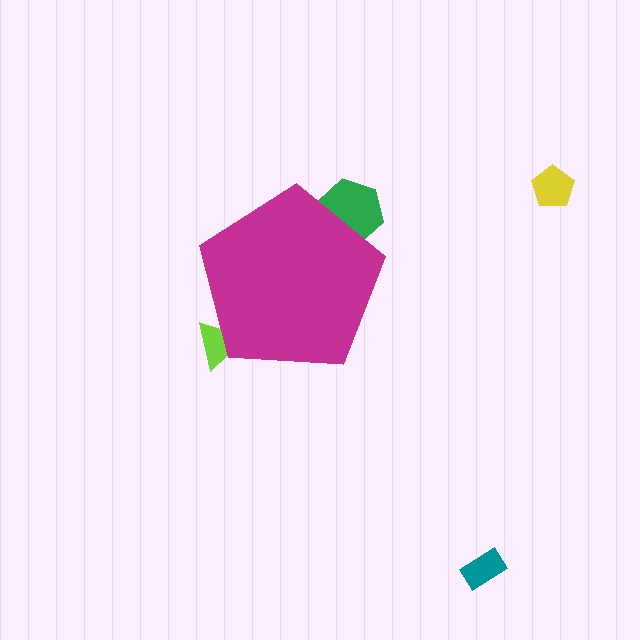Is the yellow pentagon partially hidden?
No, the yellow pentagon is fully visible.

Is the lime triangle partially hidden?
Yes, the lime triangle is partially hidden behind the magenta pentagon.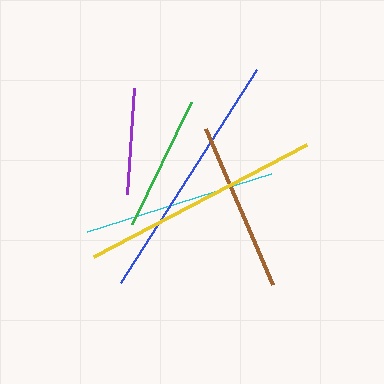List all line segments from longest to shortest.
From longest to shortest: blue, yellow, cyan, brown, green, purple.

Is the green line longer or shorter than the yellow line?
The yellow line is longer than the green line.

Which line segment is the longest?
The blue line is the longest at approximately 253 pixels.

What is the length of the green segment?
The green segment is approximately 136 pixels long.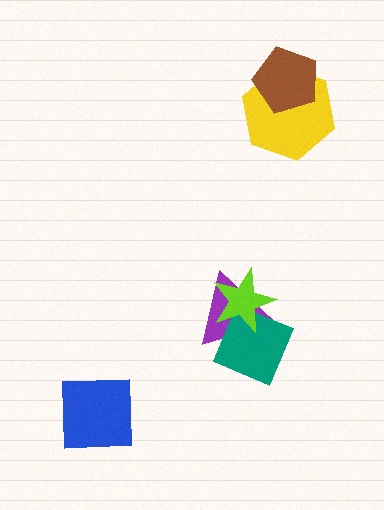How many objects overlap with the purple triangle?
2 objects overlap with the purple triangle.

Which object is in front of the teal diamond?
The lime star is in front of the teal diamond.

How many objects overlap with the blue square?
0 objects overlap with the blue square.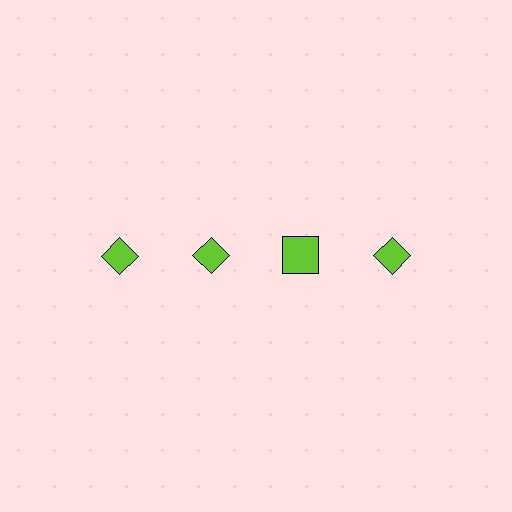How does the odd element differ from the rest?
It has a different shape: square instead of diamond.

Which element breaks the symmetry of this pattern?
The lime square in the top row, center column breaks the symmetry. All other shapes are lime diamonds.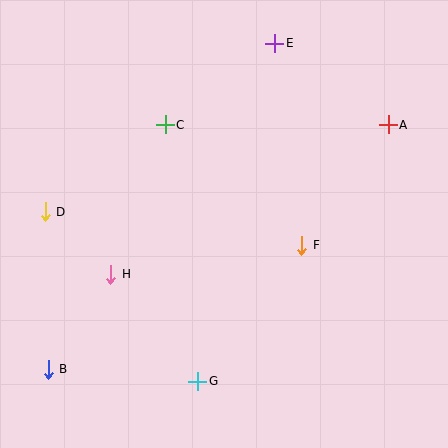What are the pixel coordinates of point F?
Point F is at (302, 245).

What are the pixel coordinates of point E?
Point E is at (275, 43).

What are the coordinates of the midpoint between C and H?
The midpoint between C and H is at (138, 200).